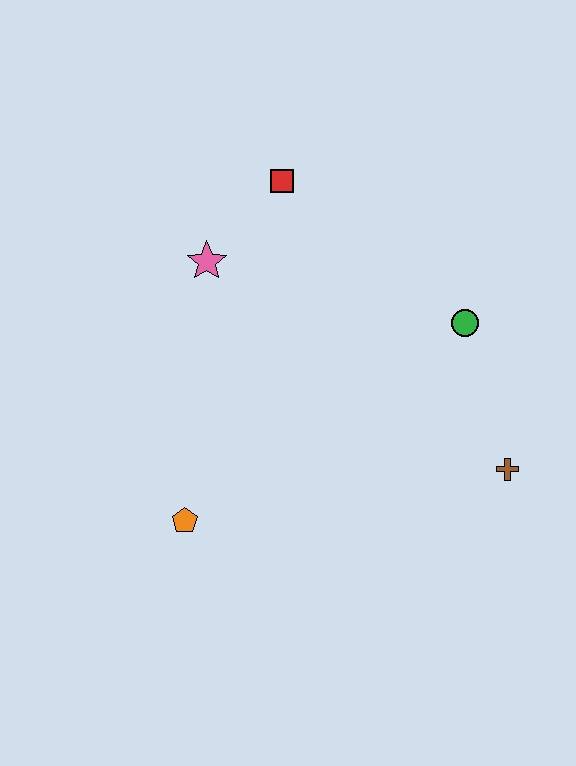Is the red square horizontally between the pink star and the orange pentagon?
No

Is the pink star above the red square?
No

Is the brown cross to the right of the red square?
Yes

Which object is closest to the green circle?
The brown cross is closest to the green circle.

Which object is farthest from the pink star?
The brown cross is farthest from the pink star.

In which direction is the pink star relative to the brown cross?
The pink star is to the left of the brown cross.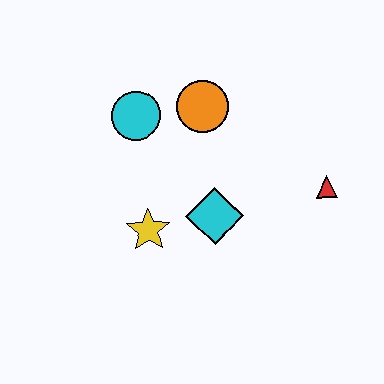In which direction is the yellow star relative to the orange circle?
The yellow star is below the orange circle.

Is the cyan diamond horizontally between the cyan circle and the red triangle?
Yes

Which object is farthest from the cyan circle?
The red triangle is farthest from the cyan circle.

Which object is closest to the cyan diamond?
The yellow star is closest to the cyan diamond.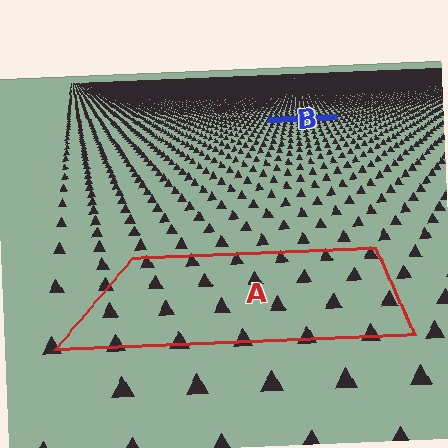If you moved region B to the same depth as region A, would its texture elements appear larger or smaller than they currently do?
They would appear larger. At a closer depth, the same texture elements are projected at a bigger on-screen size.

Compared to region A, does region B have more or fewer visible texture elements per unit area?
Region B has more texture elements per unit area — they are packed more densely because it is farther away.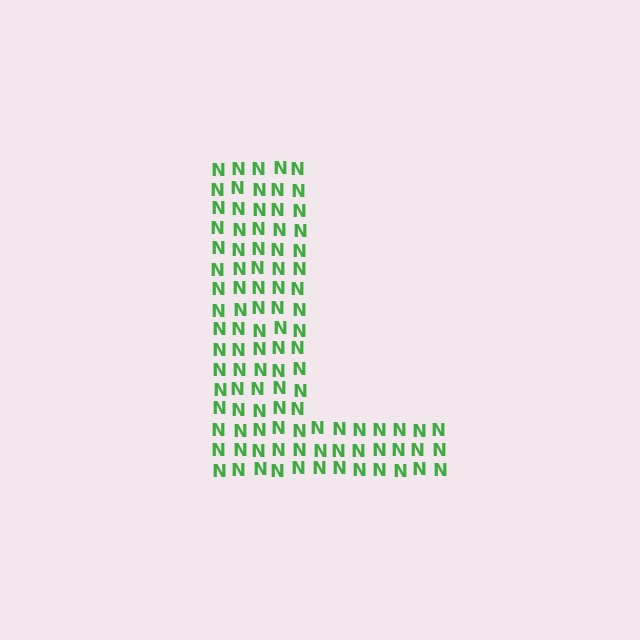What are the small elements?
The small elements are letter N's.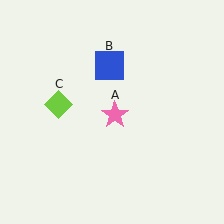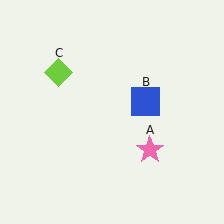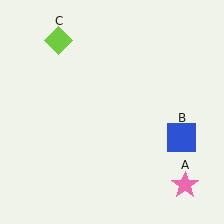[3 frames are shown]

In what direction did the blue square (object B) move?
The blue square (object B) moved down and to the right.